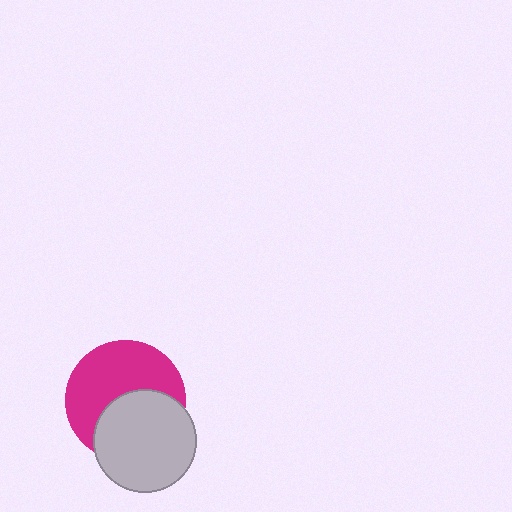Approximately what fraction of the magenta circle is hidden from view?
Roughly 43% of the magenta circle is hidden behind the light gray circle.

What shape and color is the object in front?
The object in front is a light gray circle.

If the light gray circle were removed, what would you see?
You would see the complete magenta circle.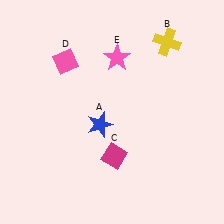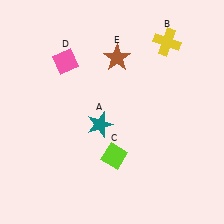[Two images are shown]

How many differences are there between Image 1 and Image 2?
There are 3 differences between the two images.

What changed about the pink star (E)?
In Image 1, E is pink. In Image 2, it changed to brown.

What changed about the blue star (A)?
In Image 1, A is blue. In Image 2, it changed to teal.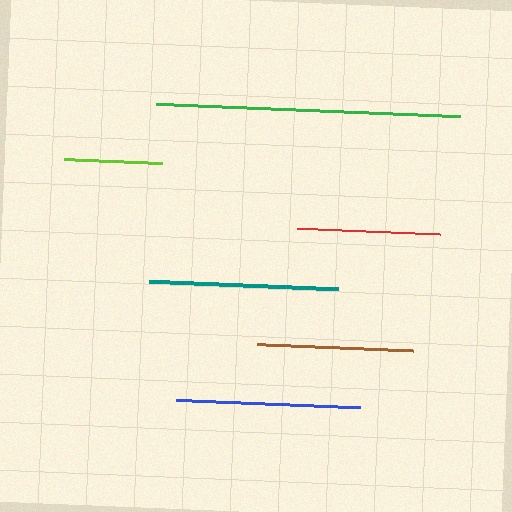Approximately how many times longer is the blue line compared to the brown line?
The blue line is approximately 1.2 times the length of the brown line.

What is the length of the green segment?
The green segment is approximately 304 pixels long.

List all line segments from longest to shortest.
From longest to shortest: green, teal, blue, brown, red, lime.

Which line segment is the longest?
The green line is the longest at approximately 304 pixels.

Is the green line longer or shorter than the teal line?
The green line is longer than the teal line.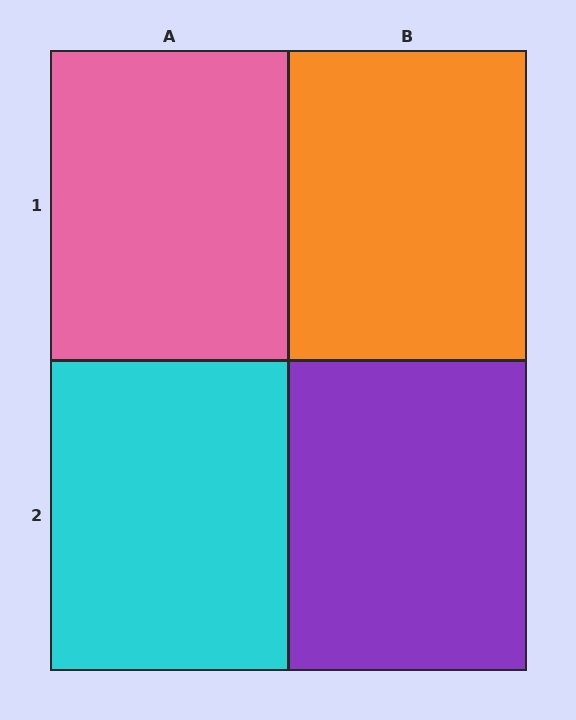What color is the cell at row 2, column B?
Purple.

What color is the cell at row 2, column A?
Cyan.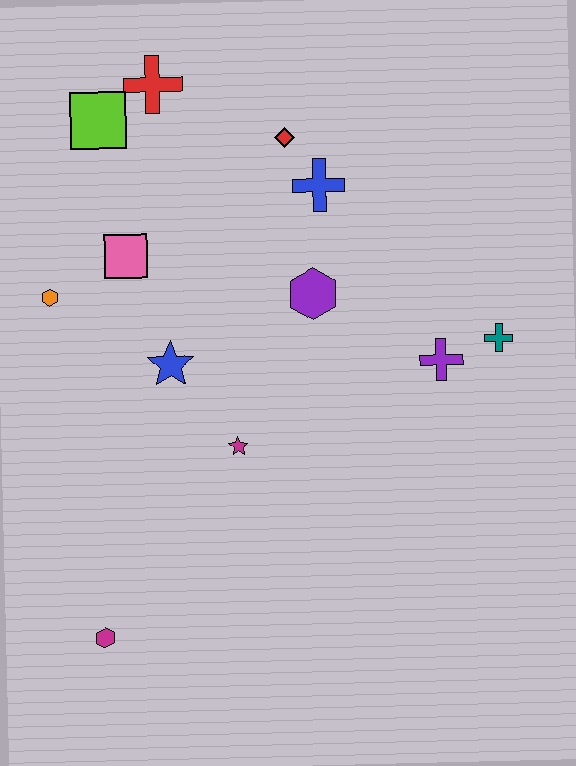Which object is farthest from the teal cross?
The magenta hexagon is farthest from the teal cross.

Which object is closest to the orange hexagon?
The pink square is closest to the orange hexagon.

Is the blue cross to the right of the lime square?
Yes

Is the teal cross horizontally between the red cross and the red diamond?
No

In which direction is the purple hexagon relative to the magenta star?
The purple hexagon is above the magenta star.